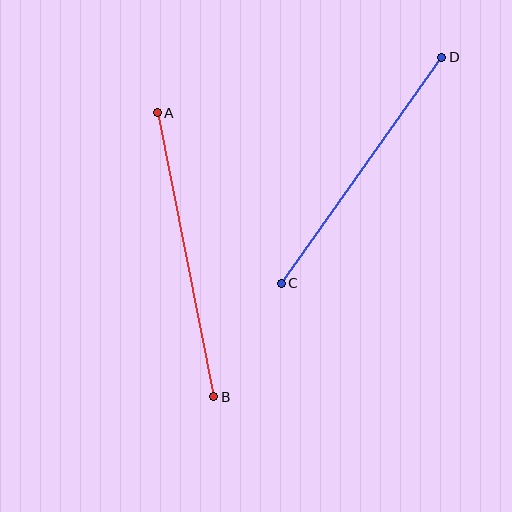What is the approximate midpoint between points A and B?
The midpoint is at approximately (186, 255) pixels.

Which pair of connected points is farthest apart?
Points A and B are farthest apart.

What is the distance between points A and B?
The distance is approximately 289 pixels.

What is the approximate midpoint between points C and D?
The midpoint is at approximately (362, 170) pixels.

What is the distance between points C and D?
The distance is approximately 277 pixels.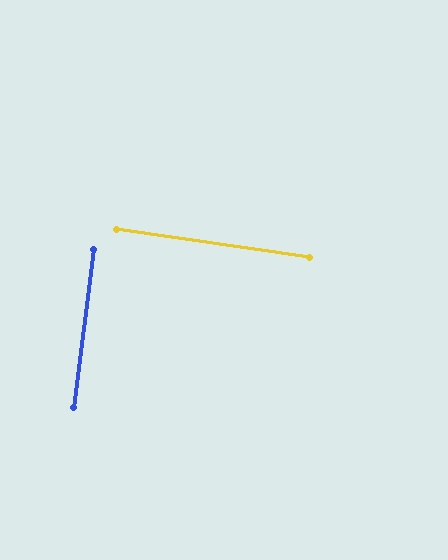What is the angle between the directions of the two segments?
Approximately 89 degrees.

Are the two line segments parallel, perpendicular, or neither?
Perpendicular — they meet at approximately 89°.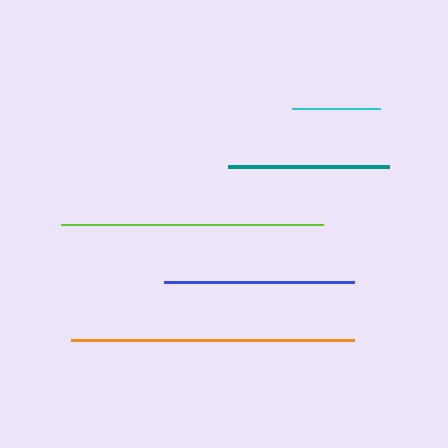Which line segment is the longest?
The orange line is the longest at approximately 283 pixels.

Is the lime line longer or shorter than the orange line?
The orange line is longer than the lime line.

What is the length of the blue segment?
The blue segment is approximately 190 pixels long.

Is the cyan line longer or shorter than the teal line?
The teal line is longer than the cyan line.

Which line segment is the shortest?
The cyan line is the shortest at approximately 88 pixels.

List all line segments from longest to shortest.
From longest to shortest: orange, lime, blue, teal, cyan.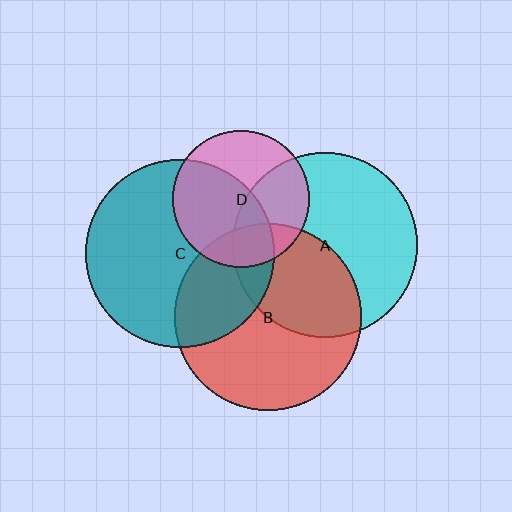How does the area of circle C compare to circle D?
Approximately 1.9 times.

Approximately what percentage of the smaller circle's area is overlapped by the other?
Approximately 15%.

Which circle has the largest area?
Circle C (teal).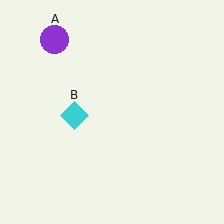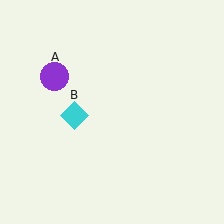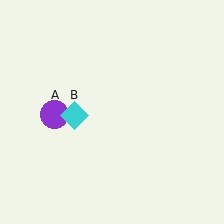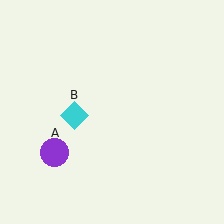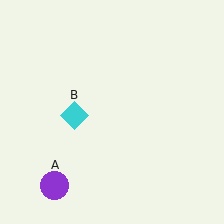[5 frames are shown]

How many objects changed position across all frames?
1 object changed position: purple circle (object A).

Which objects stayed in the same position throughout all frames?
Cyan diamond (object B) remained stationary.